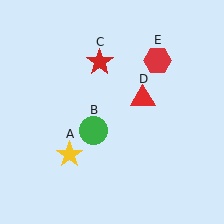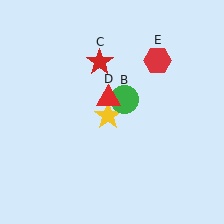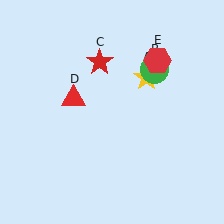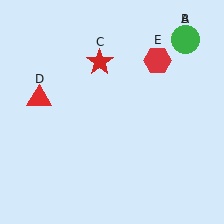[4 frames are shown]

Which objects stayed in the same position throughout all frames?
Red star (object C) and red hexagon (object E) remained stationary.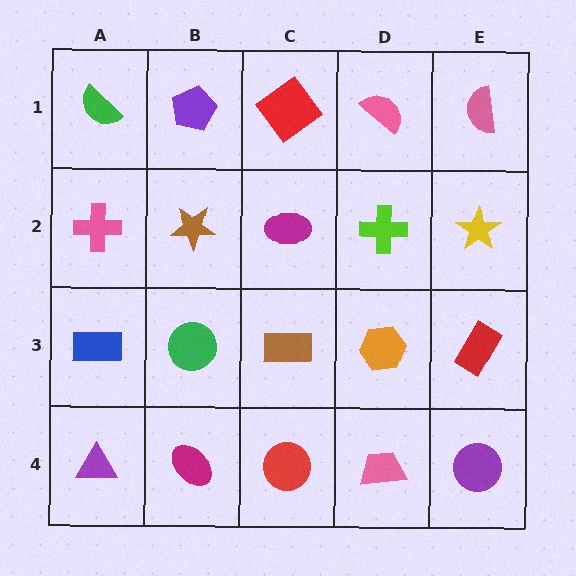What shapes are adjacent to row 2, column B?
A purple pentagon (row 1, column B), a green circle (row 3, column B), a pink cross (row 2, column A), a magenta ellipse (row 2, column C).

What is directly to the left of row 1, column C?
A purple pentagon.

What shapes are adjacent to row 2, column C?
A red diamond (row 1, column C), a brown rectangle (row 3, column C), a brown star (row 2, column B), a lime cross (row 2, column D).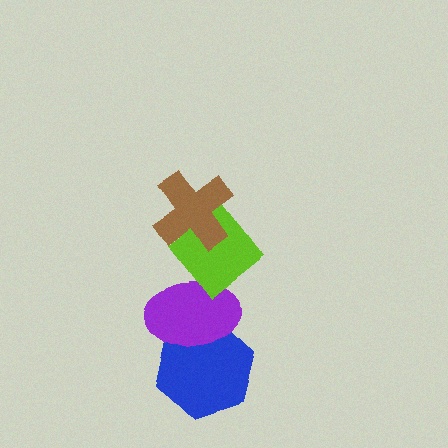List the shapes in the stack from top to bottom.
From top to bottom: the brown cross, the lime diamond, the purple ellipse, the blue hexagon.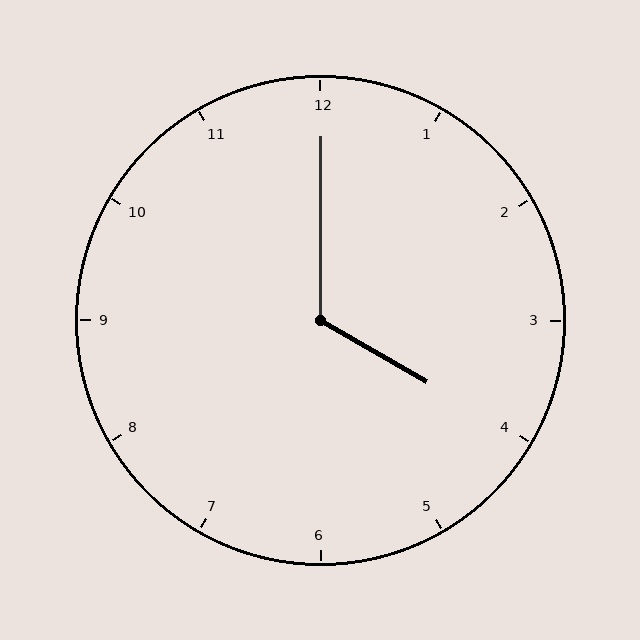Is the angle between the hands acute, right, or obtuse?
It is obtuse.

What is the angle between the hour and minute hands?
Approximately 120 degrees.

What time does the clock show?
4:00.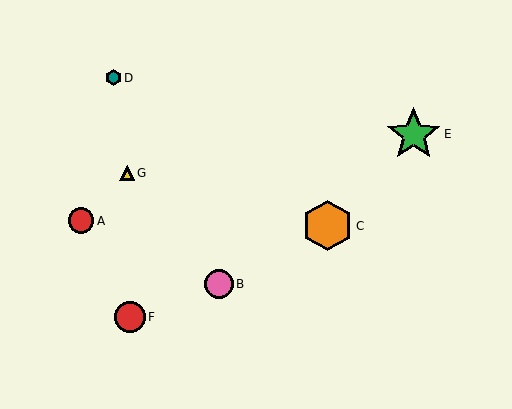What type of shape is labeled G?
Shape G is a yellow triangle.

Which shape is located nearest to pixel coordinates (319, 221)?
The orange hexagon (labeled C) at (328, 226) is nearest to that location.